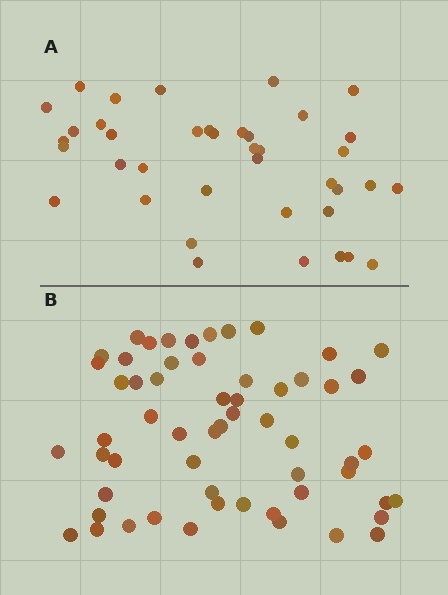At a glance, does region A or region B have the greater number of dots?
Region B (the bottom region) has more dots.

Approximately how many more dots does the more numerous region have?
Region B has approximately 20 more dots than region A.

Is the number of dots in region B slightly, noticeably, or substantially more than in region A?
Region B has substantially more. The ratio is roughly 1.5 to 1.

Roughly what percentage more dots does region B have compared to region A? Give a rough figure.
About 50% more.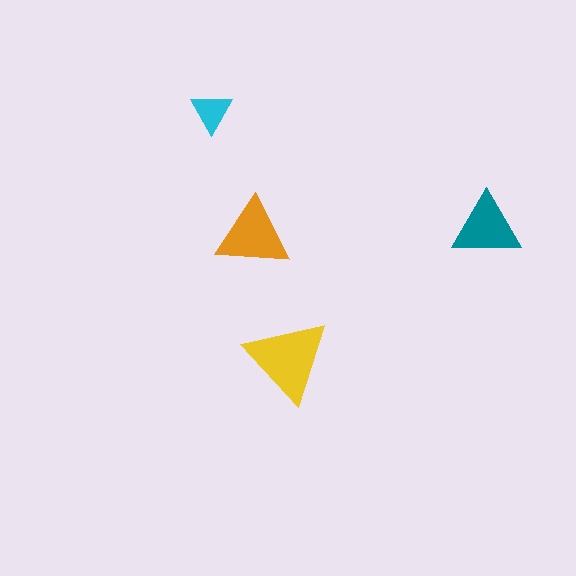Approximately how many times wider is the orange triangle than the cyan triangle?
About 2 times wider.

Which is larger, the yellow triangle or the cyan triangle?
The yellow one.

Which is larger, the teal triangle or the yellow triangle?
The yellow one.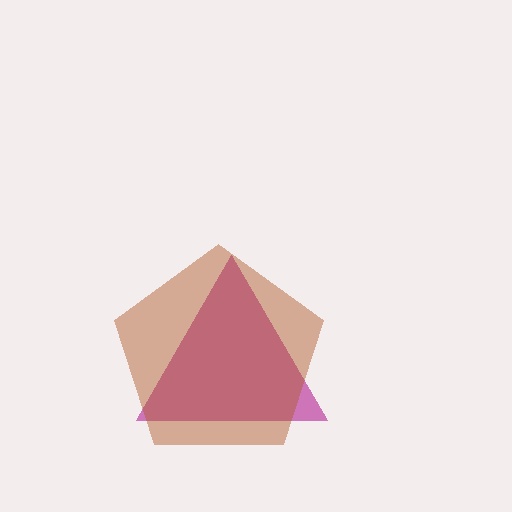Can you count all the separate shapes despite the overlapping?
Yes, there are 2 separate shapes.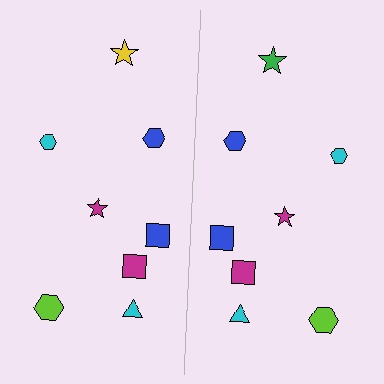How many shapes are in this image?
There are 16 shapes in this image.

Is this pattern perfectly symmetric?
No, the pattern is not perfectly symmetric. The green star on the right side breaks the symmetry — its mirror counterpart is yellow.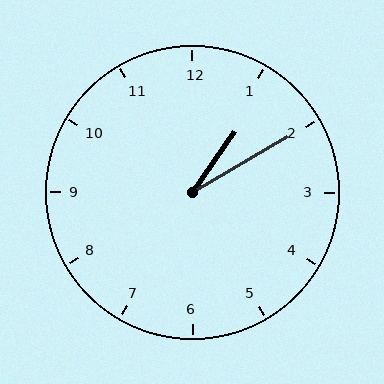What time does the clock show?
1:10.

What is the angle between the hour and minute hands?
Approximately 25 degrees.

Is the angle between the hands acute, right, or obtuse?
It is acute.